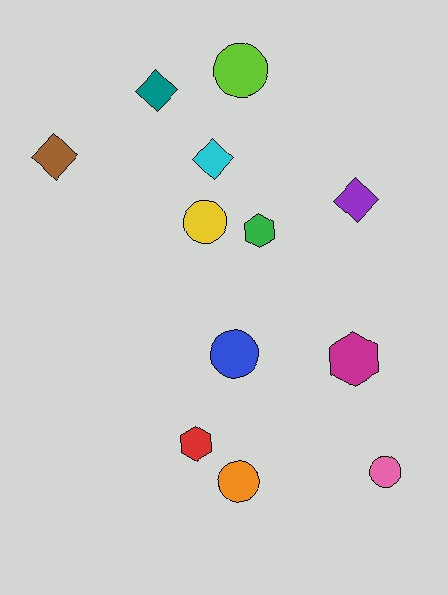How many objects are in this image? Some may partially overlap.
There are 12 objects.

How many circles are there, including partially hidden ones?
There are 5 circles.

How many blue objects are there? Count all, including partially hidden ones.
There is 1 blue object.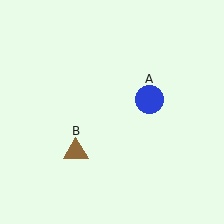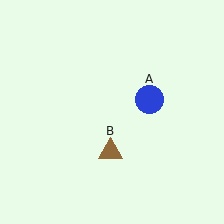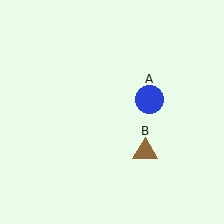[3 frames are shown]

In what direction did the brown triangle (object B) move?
The brown triangle (object B) moved right.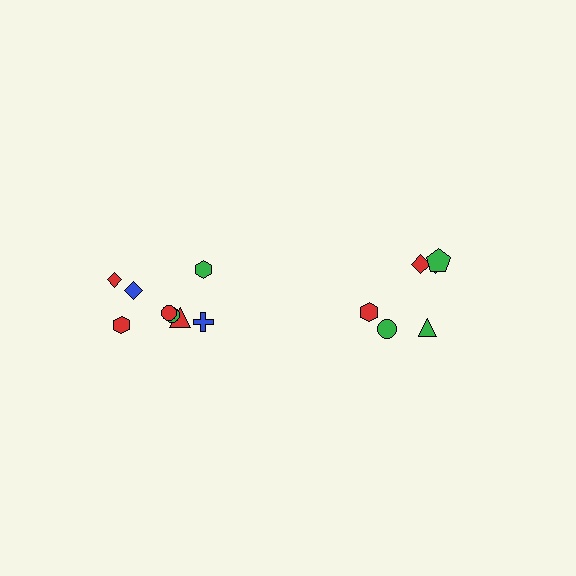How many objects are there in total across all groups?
There are 14 objects.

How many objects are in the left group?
There are 8 objects.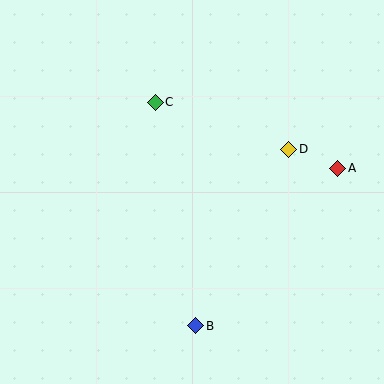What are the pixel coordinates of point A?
Point A is at (338, 168).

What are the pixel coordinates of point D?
Point D is at (289, 149).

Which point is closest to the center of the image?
Point C at (155, 102) is closest to the center.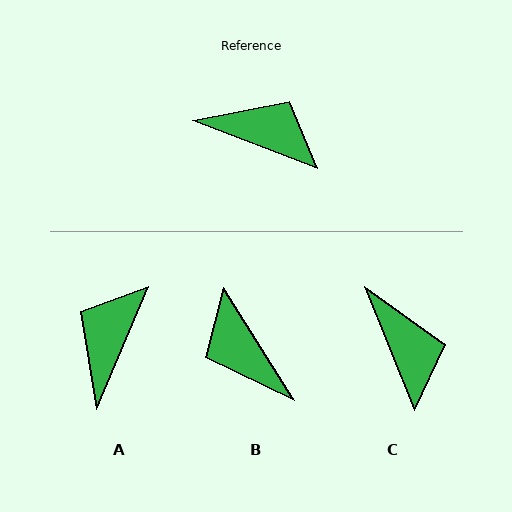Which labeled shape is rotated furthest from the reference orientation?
B, about 143 degrees away.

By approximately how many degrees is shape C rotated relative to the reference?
Approximately 47 degrees clockwise.